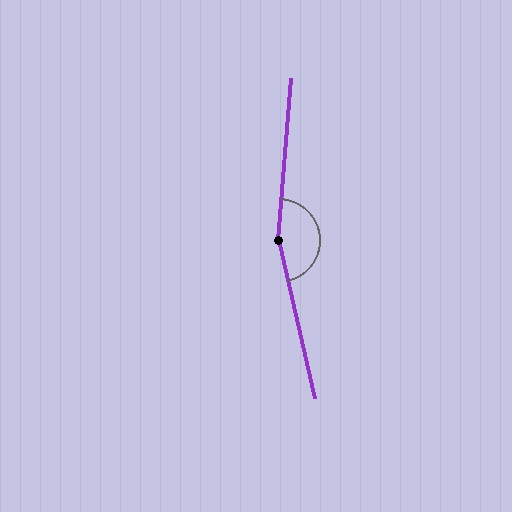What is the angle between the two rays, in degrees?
Approximately 162 degrees.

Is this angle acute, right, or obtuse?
It is obtuse.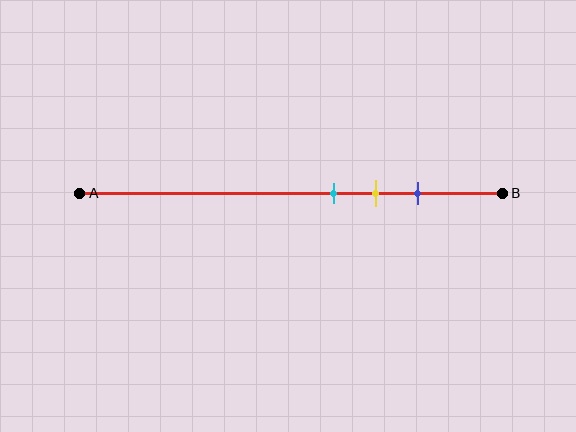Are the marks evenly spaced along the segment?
Yes, the marks are approximately evenly spaced.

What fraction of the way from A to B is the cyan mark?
The cyan mark is approximately 60% (0.6) of the way from A to B.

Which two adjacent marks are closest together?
The cyan and yellow marks are the closest adjacent pair.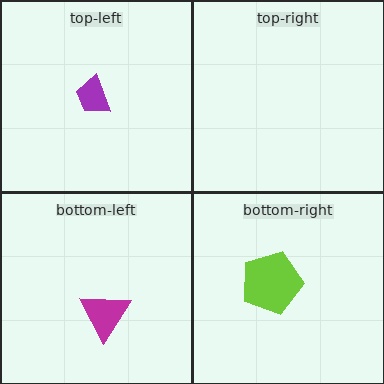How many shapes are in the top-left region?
1.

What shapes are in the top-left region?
The purple trapezoid.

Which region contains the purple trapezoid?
The top-left region.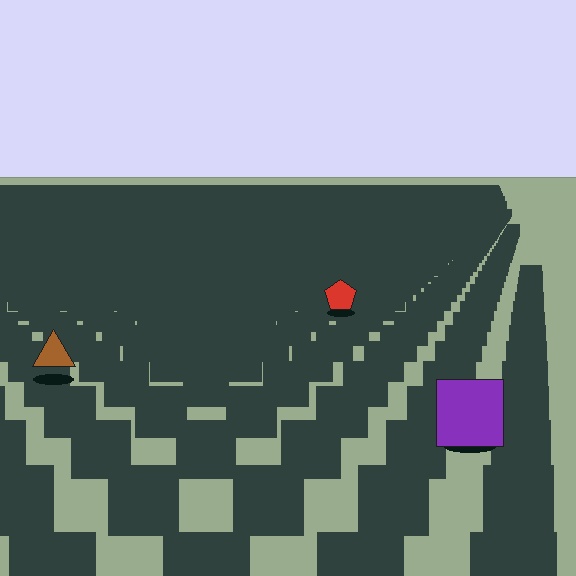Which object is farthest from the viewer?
The red pentagon is farthest from the viewer. It appears smaller and the ground texture around it is denser.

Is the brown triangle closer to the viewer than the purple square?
No. The purple square is closer — you can tell from the texture gradient: the ground texture is coarser near it.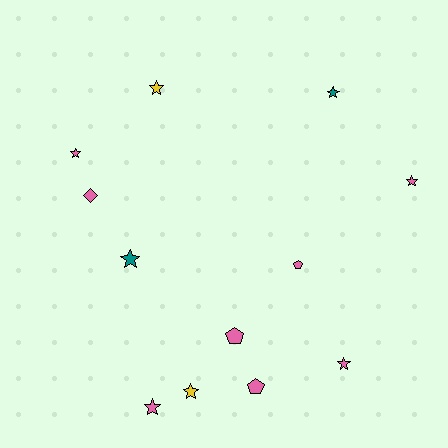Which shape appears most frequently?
Star, with 8 objects.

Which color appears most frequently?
Pink, with 8 objects.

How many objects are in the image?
There are 12 objects.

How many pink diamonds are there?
There is 1 pink diamond.